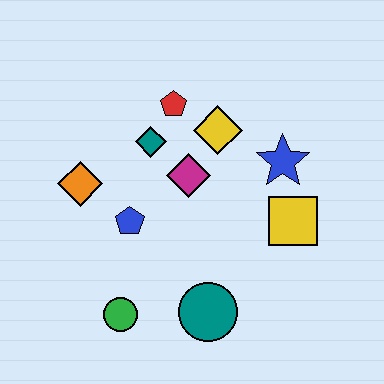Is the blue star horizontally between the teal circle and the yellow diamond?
No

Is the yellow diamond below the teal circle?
No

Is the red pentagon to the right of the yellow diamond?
No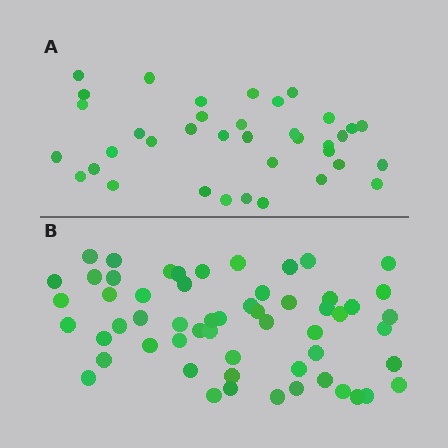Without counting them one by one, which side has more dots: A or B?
Region B (the bottom region) has more dots.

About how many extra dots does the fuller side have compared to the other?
Region B has approximately 20 more dots than region A.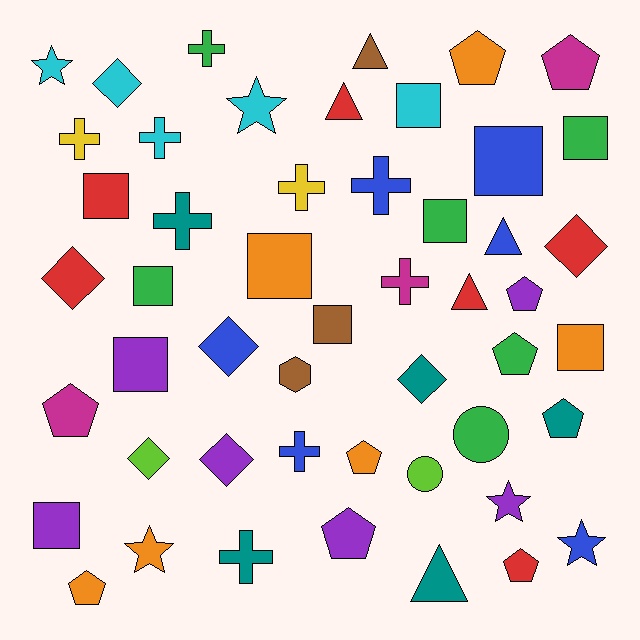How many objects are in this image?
There are 50 objects.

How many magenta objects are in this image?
There are 3 magenta objects.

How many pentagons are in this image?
There are 10 pentagons.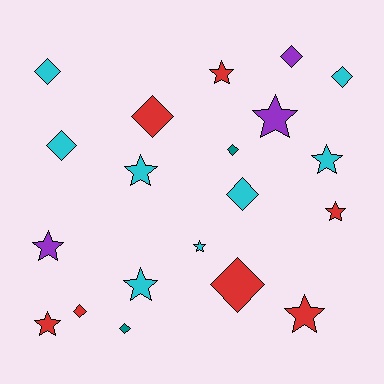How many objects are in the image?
There are 20 objects.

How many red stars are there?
There are 4 red stars.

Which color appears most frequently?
Cyan, with 8 objects.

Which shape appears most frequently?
Diamond, with 10 objects.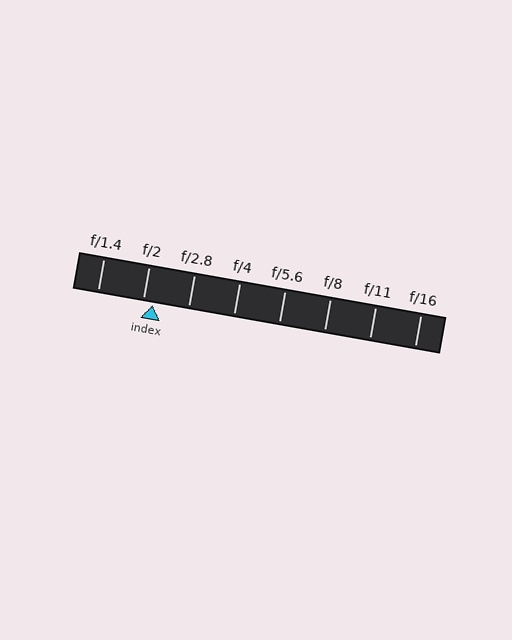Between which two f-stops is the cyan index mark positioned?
The index mark is between f/2 and f/2.8.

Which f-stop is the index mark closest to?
The index mark is closest to f/2.